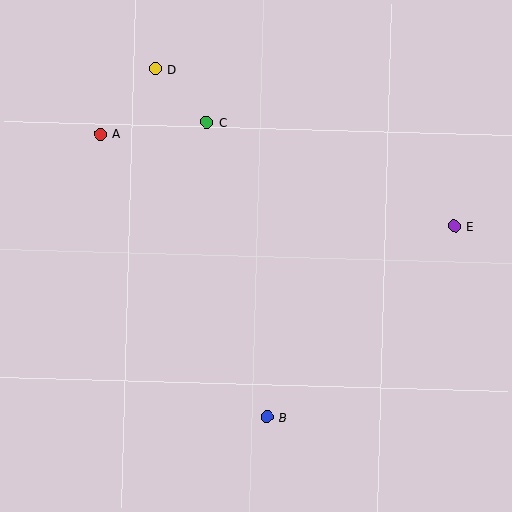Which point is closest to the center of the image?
Point C at (206, 122) is closest to the center.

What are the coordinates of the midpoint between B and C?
The midpoint between B and C is at (237, 270).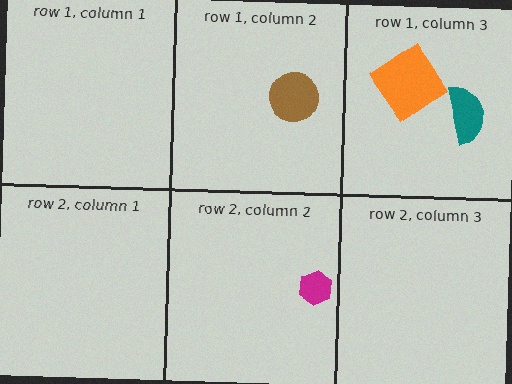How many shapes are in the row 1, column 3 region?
2.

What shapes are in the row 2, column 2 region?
The magenta hexagon.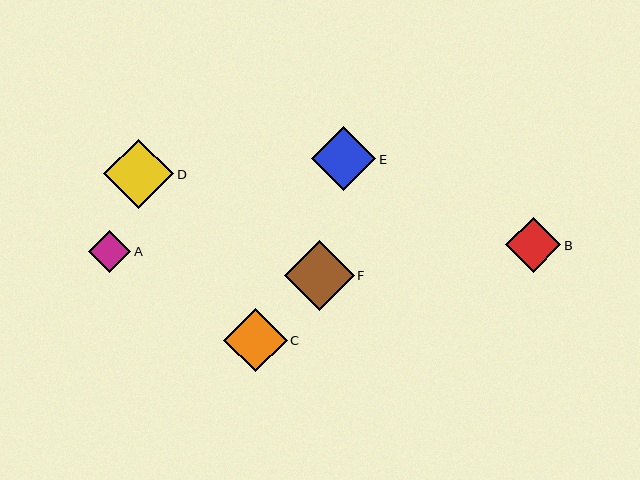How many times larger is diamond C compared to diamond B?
Diamond C is approximately 1.1 times the size of diamond B.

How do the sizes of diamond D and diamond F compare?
Diamond D and diamond F are approximately the same size.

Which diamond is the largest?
Diamond D is the largest with a size of approximately 70 pixels.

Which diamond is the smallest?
Diamond A is the smallest with a size of approximately 42 pixels.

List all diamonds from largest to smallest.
From largest to smallest: D, F, E, C, B, A.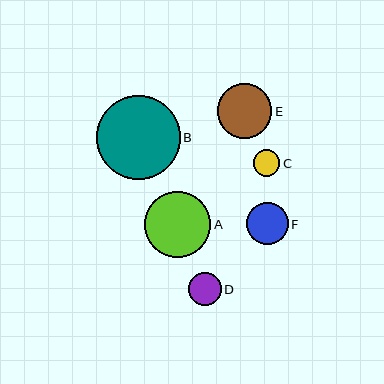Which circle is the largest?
Circle B is the largest with a size of approximately 84 pixels.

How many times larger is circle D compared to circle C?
Circle D is approximately 1.2 times the size of circle C.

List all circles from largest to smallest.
From largest to smallest: B, A, E, F, D, C.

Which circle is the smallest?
Circle C is the smallest with a size of approximately 27 pixels.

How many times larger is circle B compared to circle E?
Circle B is approximately 1.5 times the size of circle E.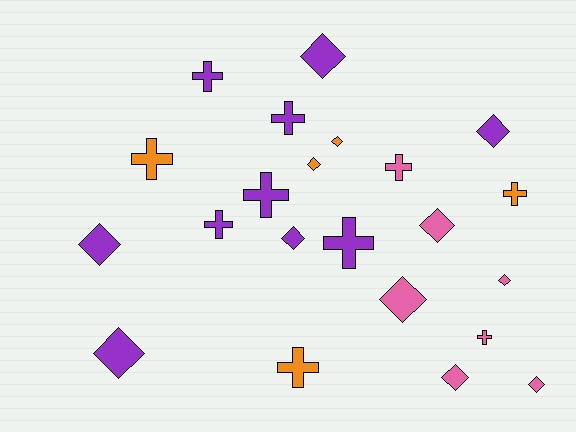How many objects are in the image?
There are 22 objects.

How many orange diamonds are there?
There are 2 orange diamonds.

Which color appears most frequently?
Purple, with 10 objects.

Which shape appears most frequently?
Diamond, with 12 objects.